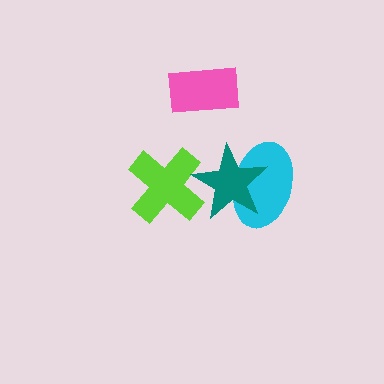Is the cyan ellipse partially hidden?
Yes, it is partially covered by another shape.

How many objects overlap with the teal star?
2 objects overlap with the teal star.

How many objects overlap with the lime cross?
1 object overlaps with the lime cross.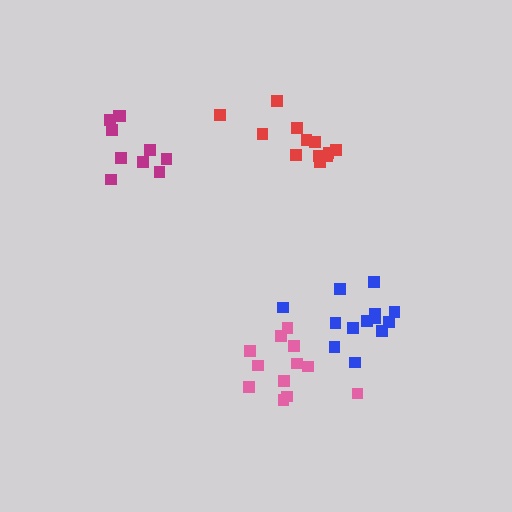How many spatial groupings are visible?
There are 4 spatial groupings.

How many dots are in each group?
Group 1: 12 dots, Group 2: 10 dots, Group 3: 12 dots, Group 4: 13 dots (47 total).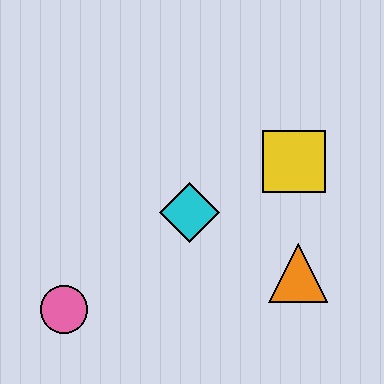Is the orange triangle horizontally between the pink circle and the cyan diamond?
No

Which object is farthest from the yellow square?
The pink circle is farthest from the yellow square.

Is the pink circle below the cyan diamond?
Yes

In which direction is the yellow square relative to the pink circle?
The yellow square is to the right of the pink circle.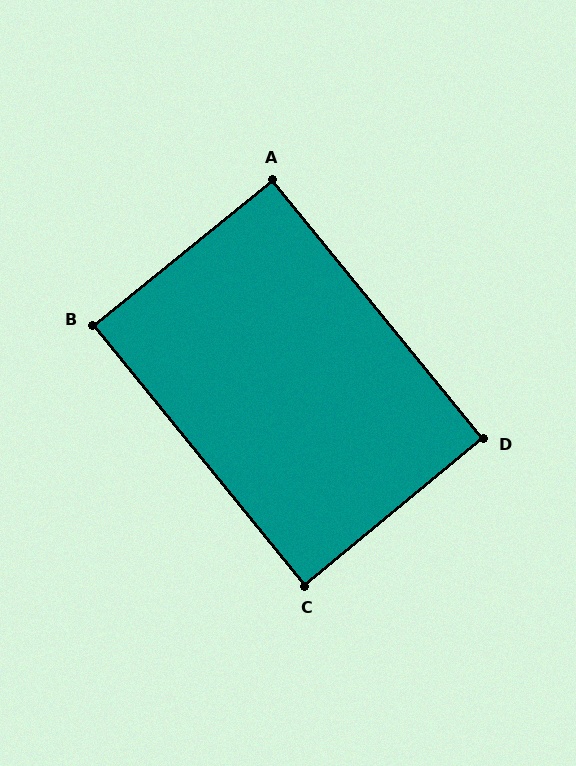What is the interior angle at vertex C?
Approximately 90 degrees (approximately right).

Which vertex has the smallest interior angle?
B, at approximately 90 degrees.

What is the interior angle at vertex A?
Approximately 90 degrees (approximately right).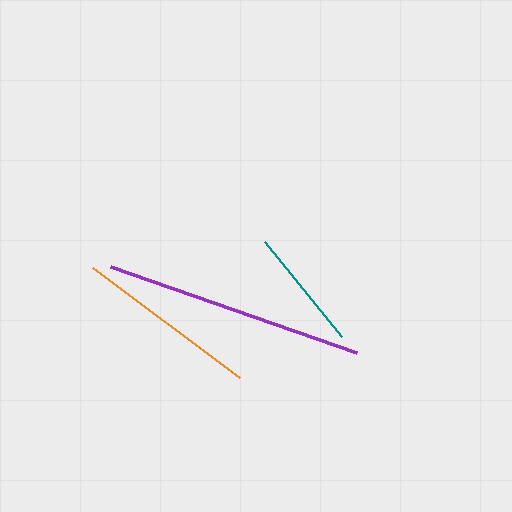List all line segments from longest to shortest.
From longest to shortest: purple, orange, teal.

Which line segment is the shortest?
The teal line is the shortest at approximately 122 pixels.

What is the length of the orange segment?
The orange segment is approximately 183 pixels long.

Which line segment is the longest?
The purple line is the longest at approximately 261 pixels.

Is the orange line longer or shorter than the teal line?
The orange line is longer than the teal line.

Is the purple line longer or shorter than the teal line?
The purple line is longer than the teal line.